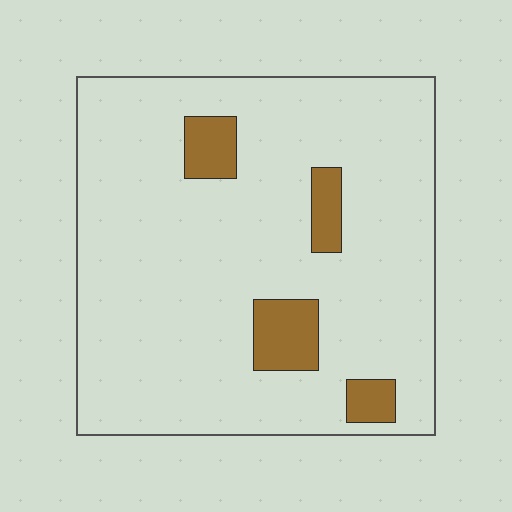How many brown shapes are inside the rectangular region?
4.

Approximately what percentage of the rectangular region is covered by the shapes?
Approximately 10%.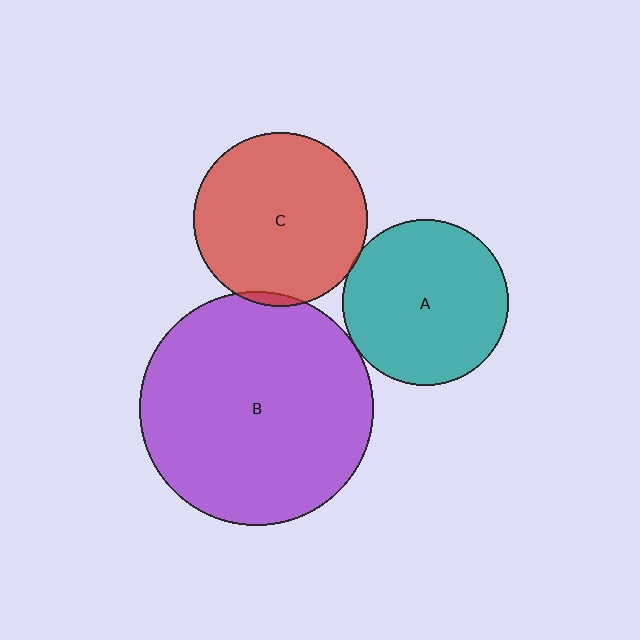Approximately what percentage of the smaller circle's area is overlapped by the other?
Approximately 5%.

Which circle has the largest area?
Circle B (purple).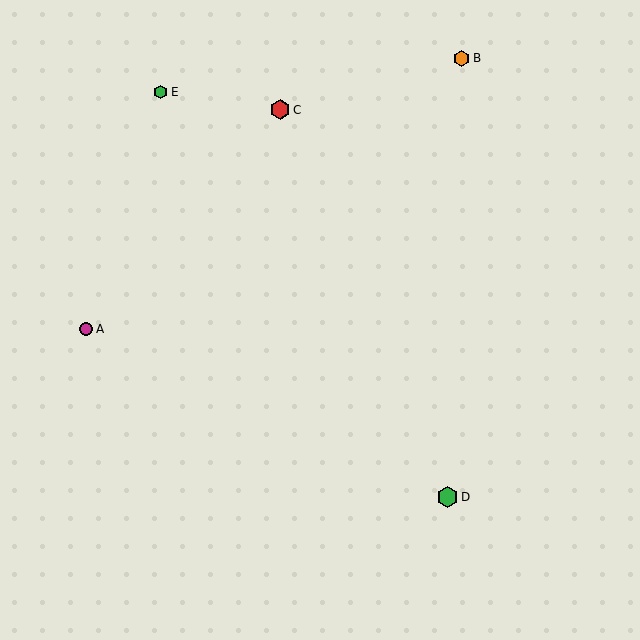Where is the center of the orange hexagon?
The center of the orange hexagon is at (462, 58).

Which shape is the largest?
The green hexagon (labeled D) is the largest.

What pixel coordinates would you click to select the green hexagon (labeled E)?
Click at (161, 92) to select the green hexagon E.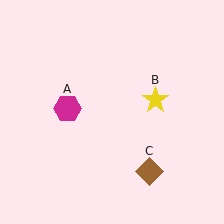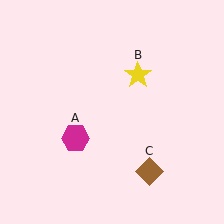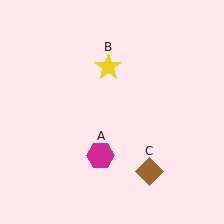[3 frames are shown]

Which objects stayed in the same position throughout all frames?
Brown diamond (object C) remained stationary.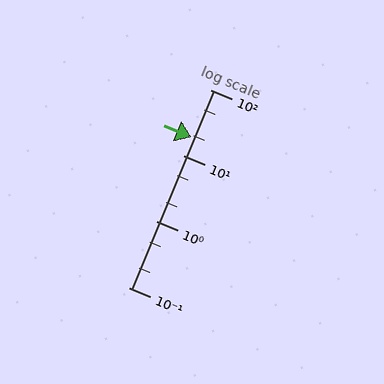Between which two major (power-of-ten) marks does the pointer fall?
The pointer is between 10 and 100.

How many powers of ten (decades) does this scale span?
The scale spans 3 decades, from 0.1 to 100.